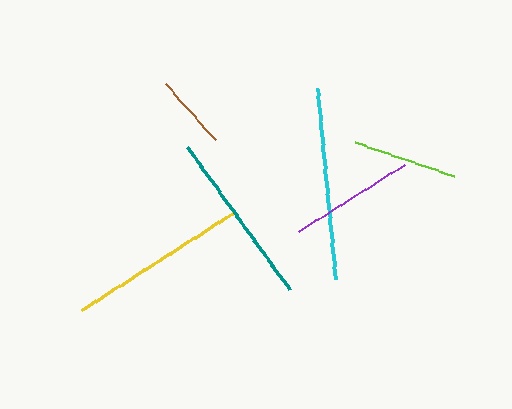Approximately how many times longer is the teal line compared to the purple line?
The teal line is approximately 1.4 times the length of the purple line.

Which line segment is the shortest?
The brown line is the shortest at approximately 75 pixels.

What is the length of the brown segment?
The brown segment is approximately 75 pixels long.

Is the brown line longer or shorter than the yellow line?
The yellow line is longer than the brown line.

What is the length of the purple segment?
The purple segment is approximately 125 pixels long.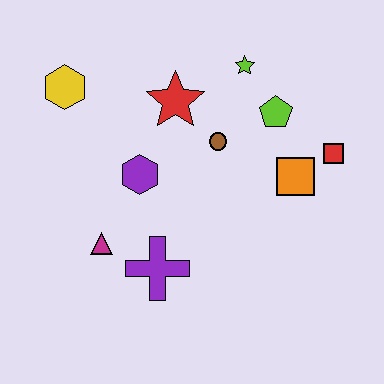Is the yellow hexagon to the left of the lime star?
Yes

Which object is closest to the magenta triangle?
The purple cross is closest to the magenta triangle.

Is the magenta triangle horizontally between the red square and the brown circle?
No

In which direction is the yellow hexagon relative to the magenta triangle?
The yellow hexagon is above the magenta triangle.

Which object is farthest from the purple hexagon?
The red square is farthest from the purple hexagon.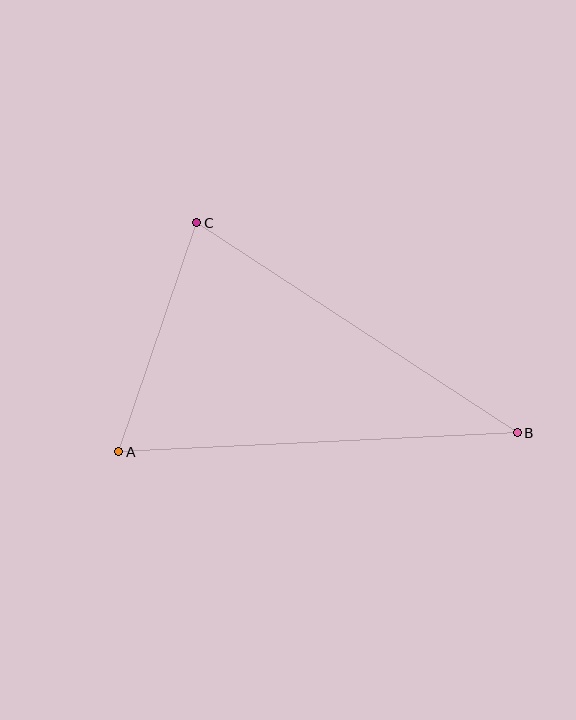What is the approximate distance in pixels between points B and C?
The distance between B and C is approximately 383 pixels.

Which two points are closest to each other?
Points A and C are closest to each other.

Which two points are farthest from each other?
Points A and B are farthest from each other.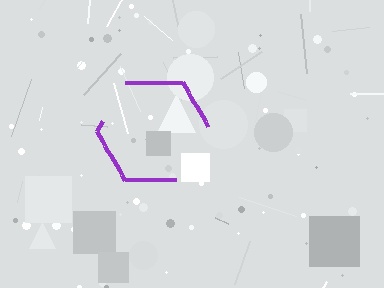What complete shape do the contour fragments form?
The contour fragments form a hexagon.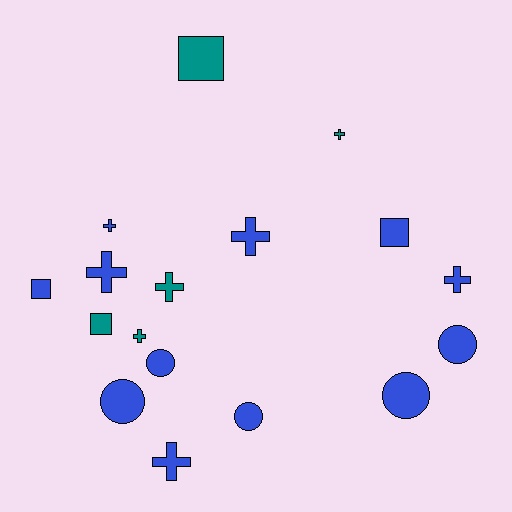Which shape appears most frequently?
Cross, with 8 objects.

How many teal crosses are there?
There are 3 teal crosses.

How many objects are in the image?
There are 17 objects.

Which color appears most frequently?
Blue, with 12 objects.